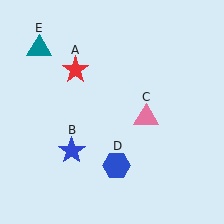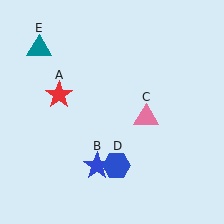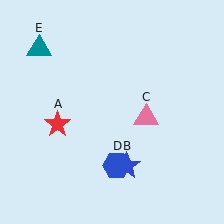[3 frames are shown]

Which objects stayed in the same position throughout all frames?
Pink triangle (object C) and blue hexagon (object D) and teal triangle (object E) remained stationary.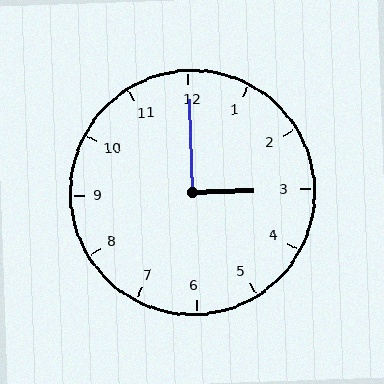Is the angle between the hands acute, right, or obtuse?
It is right.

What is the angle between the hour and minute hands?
Approximately 90 degrees.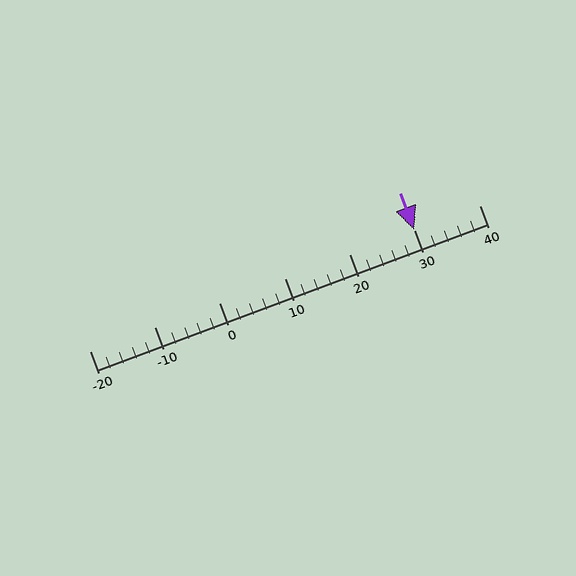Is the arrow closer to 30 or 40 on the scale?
The arrow is closer to 30.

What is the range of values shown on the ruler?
The ruler shows values from -20 to 40.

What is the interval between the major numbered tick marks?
The major tick marks are spaced 10 units apart.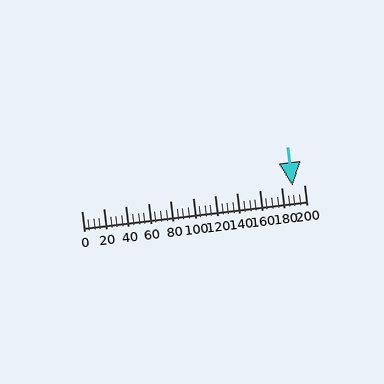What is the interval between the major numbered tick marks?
The major tick marks are spaced 20 units apart.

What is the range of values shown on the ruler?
The ruler shows values from 0 to 200.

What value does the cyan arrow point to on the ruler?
The cyan arrow points to approximately 190.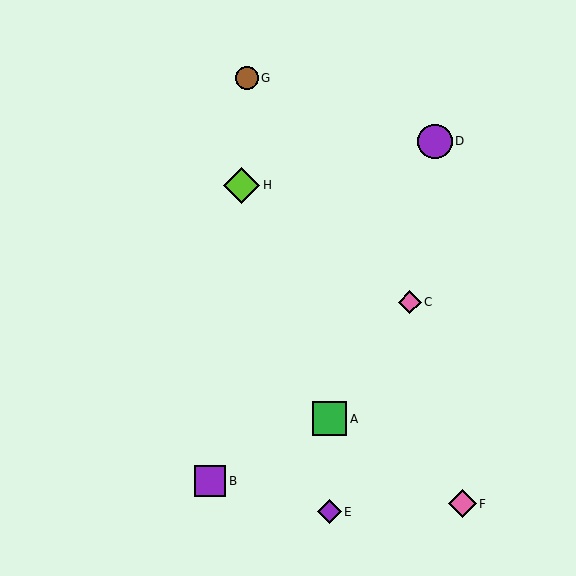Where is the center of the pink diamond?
The center of the pink diamond is at (463, 504).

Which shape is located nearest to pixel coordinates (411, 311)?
The pink diamond (labeled C) at (410, 302) is nearest to that location.